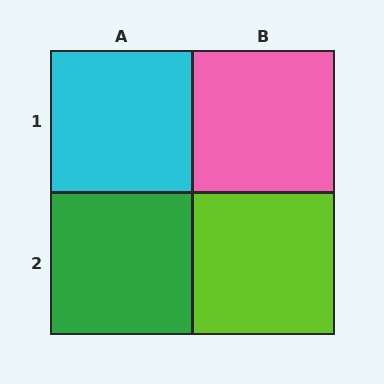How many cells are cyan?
1 cell is cyan.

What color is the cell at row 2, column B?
Lime.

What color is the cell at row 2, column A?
Green.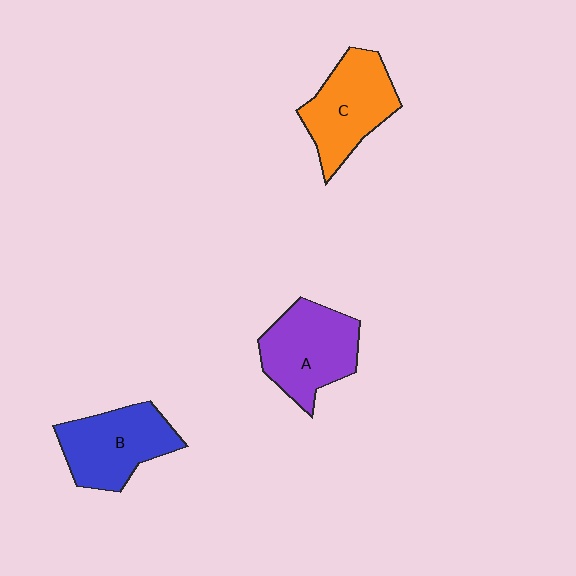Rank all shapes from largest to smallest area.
From largest to smallest: A (purple), B (blue), C (orange).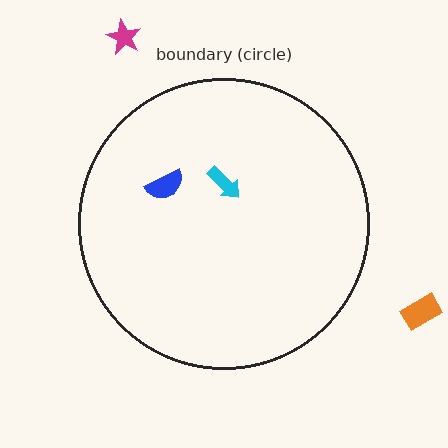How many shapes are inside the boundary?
2 inside, 2 outside.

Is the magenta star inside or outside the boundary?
Outside.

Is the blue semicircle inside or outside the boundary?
Inside.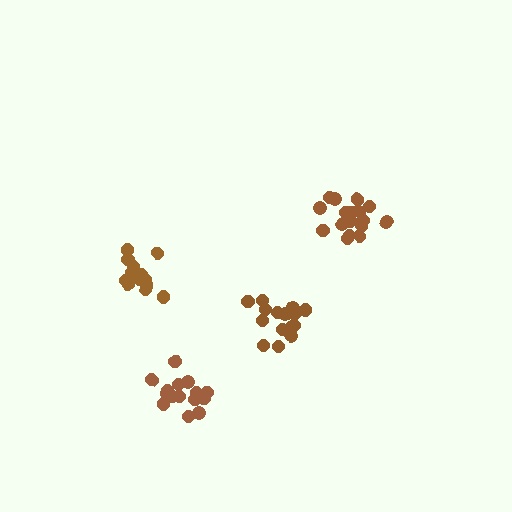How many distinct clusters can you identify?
There are 4 distinct clusters.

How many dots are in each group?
Group 1: 18 dots, Group 2: 17 dots, Group 3: 15 dots, Group 4: 14 dots (64 total).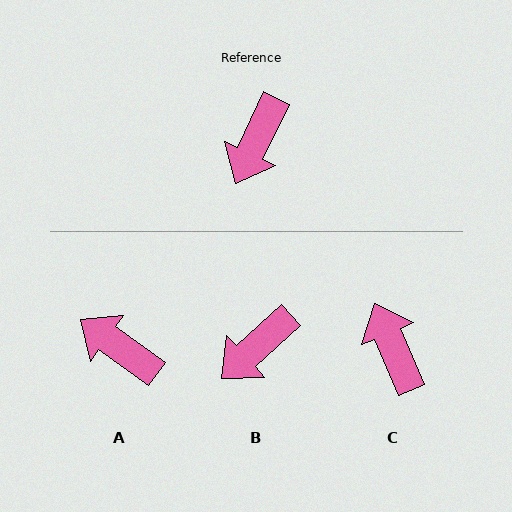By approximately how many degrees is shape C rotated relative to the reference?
Approximately 131 degrees clockwise.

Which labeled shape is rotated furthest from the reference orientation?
C, about 131 degrees away.